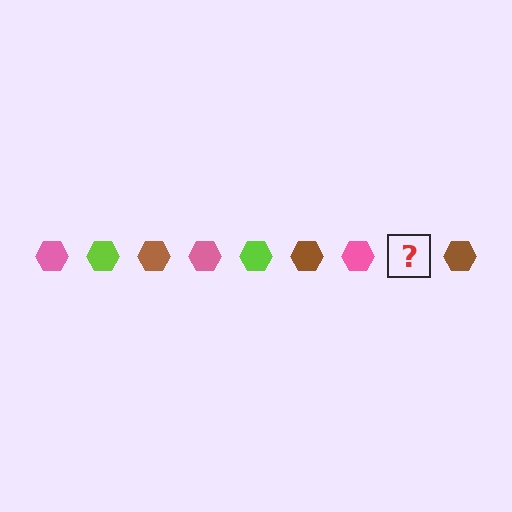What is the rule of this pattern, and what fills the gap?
The rule is that the pattern cycles through pink, lime, brown hexagons. The gap should be filled with a lime hexagon.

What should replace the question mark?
The question mark should be replaced with a lime hexagon.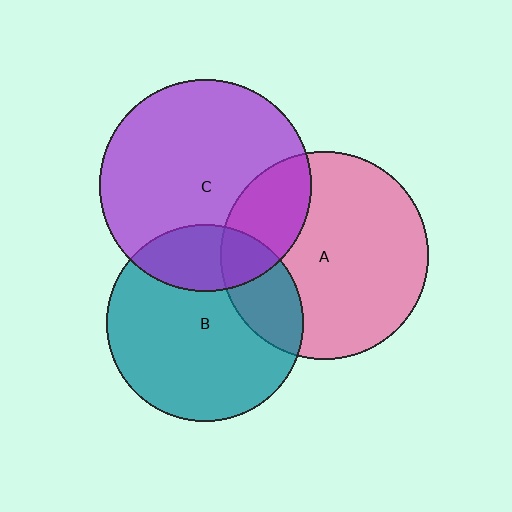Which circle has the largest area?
Circle C (purple).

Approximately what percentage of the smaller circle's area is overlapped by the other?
Approximately 25%.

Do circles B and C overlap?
Yes.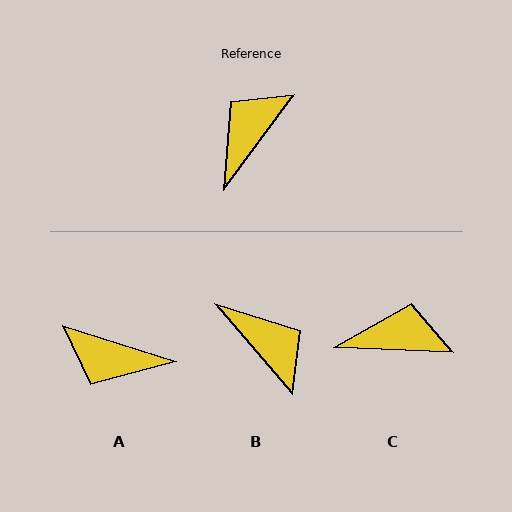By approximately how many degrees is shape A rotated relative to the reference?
Approximately 109 degrees counter-clockwise.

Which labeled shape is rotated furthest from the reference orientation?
A, about 109 degrees away.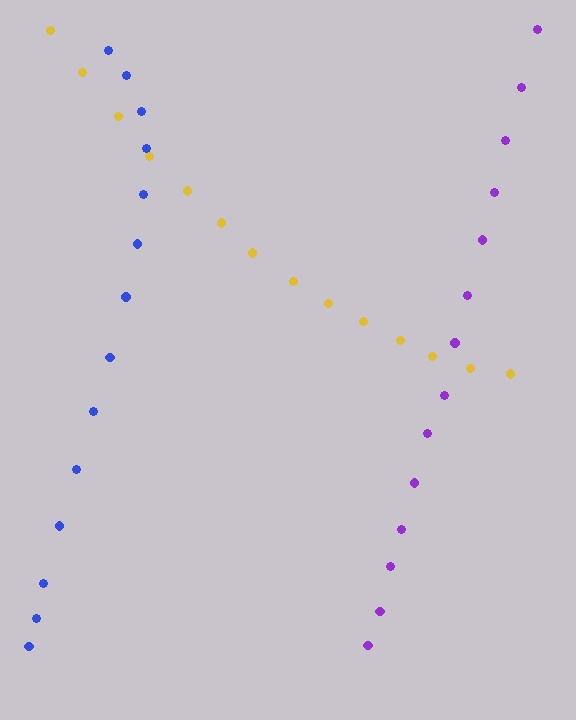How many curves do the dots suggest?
There are 3 distinct paths.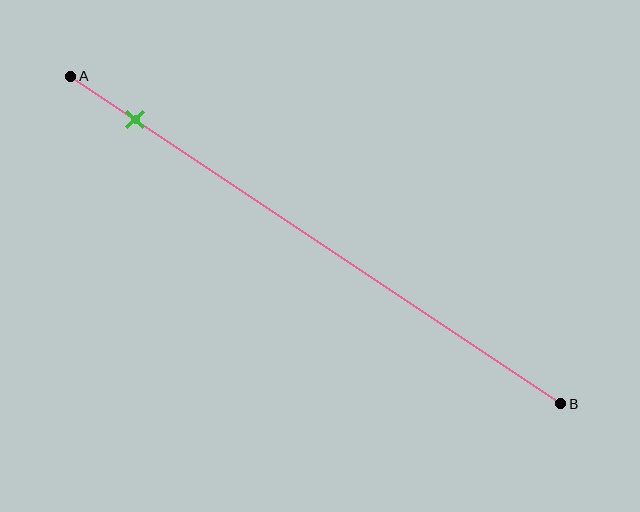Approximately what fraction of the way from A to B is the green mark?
The green mark is approximately 15% of the way from A to B.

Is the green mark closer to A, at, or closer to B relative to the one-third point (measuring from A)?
The green mark is closer to point A than the one-third point of segment AB.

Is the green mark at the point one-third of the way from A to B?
No, the mark is at about 15% from A, not at the 33% one-third point.